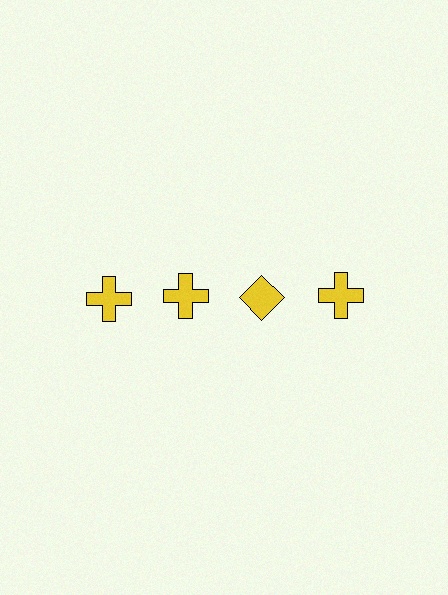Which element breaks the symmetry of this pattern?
The yellow diamond in the top row, center column breaks the symmetry. All other shapes are yellow crosses.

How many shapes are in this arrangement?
There are 4 shapes arranged in a grid pattern.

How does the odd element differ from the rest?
It has a different shape: diamond instead of cross.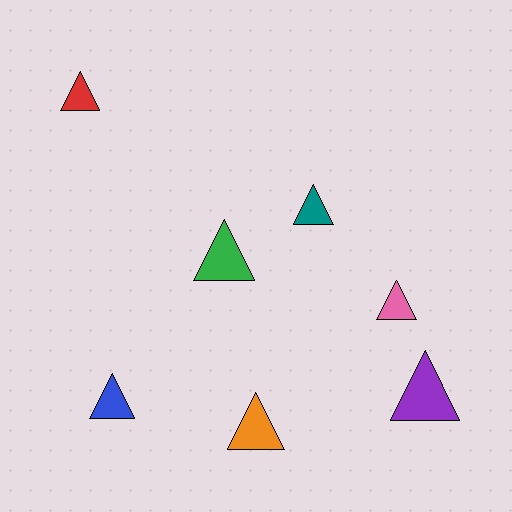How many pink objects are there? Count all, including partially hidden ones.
There is 1 pink object.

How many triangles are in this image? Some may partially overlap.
There are 7 triangles.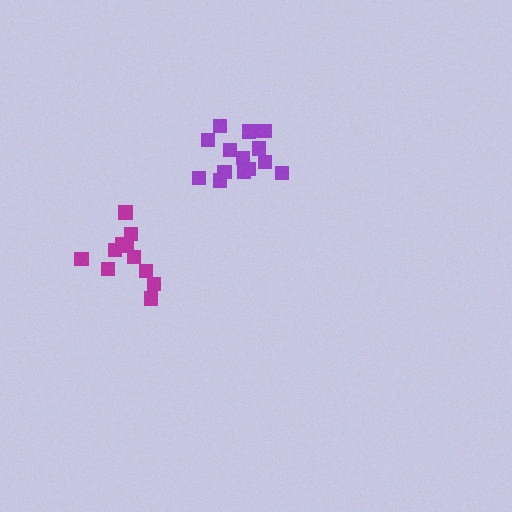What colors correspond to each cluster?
The clusters are colored: magenta, purple.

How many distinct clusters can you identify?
There are 2 distinct clusters.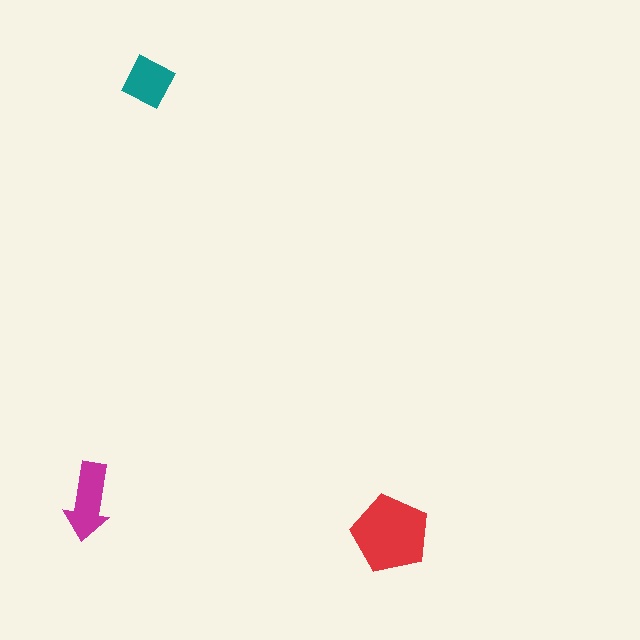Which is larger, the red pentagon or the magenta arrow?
The red pentagon.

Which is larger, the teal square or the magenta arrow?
The magenta arrow.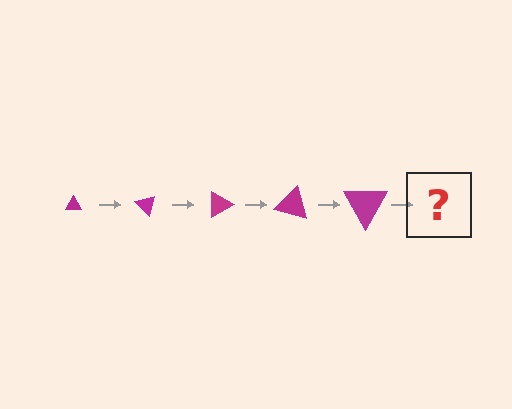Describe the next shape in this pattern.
It should be a triangle, larger than the previous one and rotated 225 degrees from the start.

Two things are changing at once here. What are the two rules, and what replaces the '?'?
The two rules are that the triangle grows larger each step and it rotates 45 degrees each step. The '?' should be a triangle, larger than the previous one and rotated 225 degrees from the start.